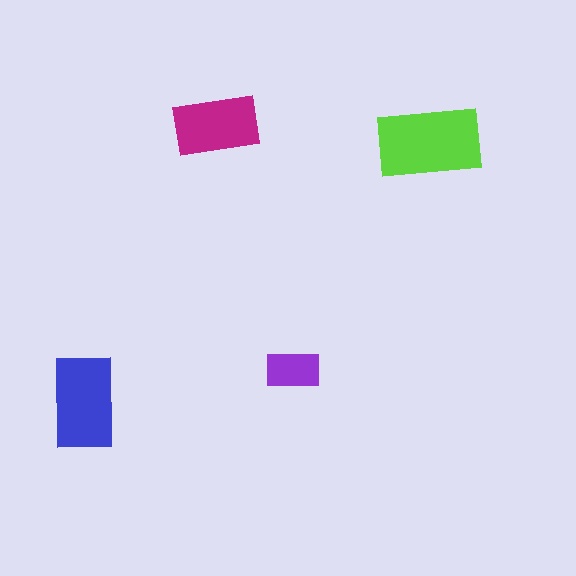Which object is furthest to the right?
The lime rectangle is rightmost.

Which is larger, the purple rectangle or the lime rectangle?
The lime one.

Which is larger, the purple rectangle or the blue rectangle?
The blue one.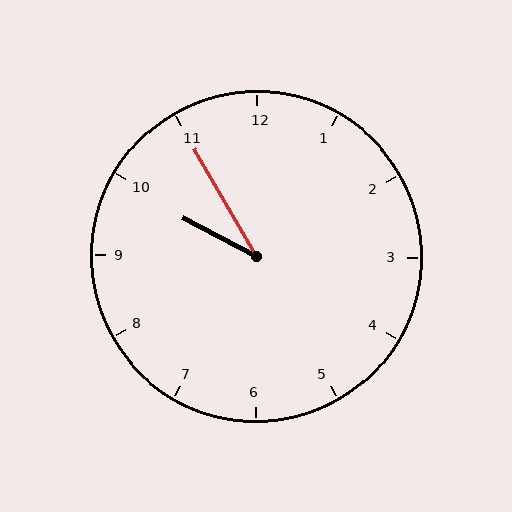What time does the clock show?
9:55.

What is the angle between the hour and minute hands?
Approximately 32 degrees.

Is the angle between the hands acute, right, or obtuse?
It is acute.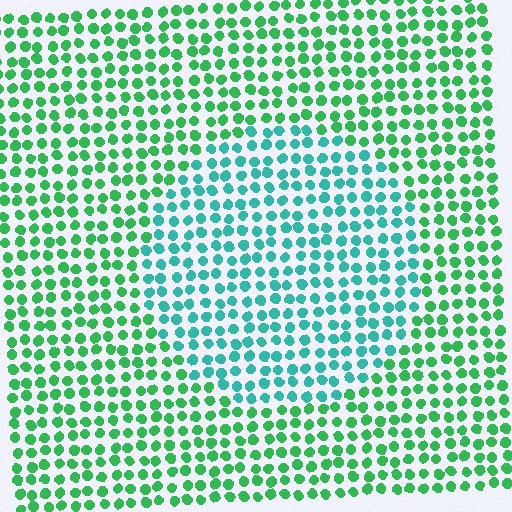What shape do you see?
I see a circle.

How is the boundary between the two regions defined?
The boundary is defined purely by a slight shift in hue (about 38 degrees). Spacing, size, and orientation are identical on both sides.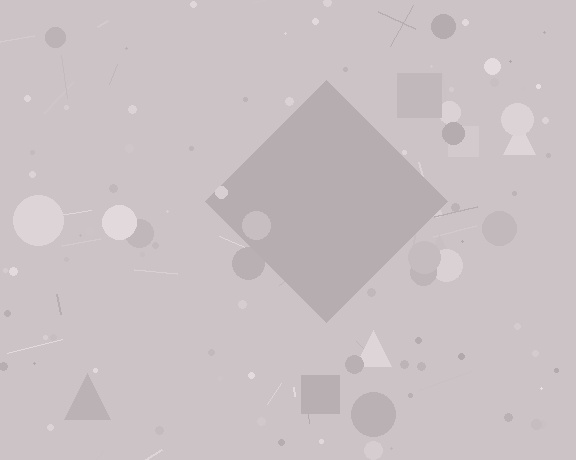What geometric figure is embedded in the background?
A diamond is embedded in the background.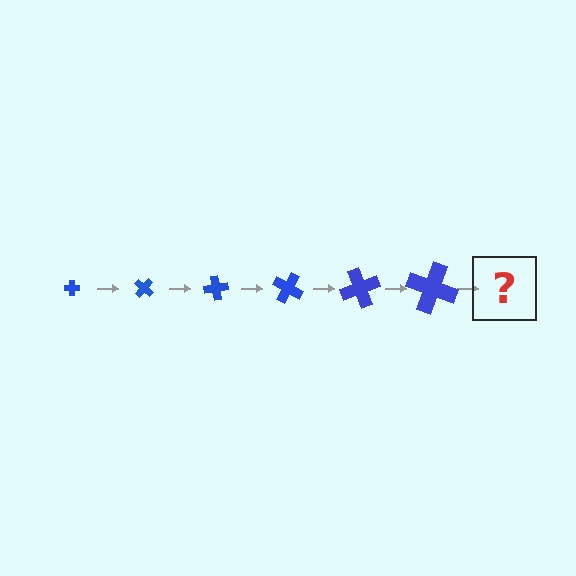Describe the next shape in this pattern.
It should be a cross, larger than the previous one and rotated 240 degrees from the start.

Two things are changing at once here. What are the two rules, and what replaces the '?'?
The two rules are that the cross grows larger each step and it rotates 40 degrees each step. The '?' should be a cross, larger than the previous one and rotated 240 degrees from the start.